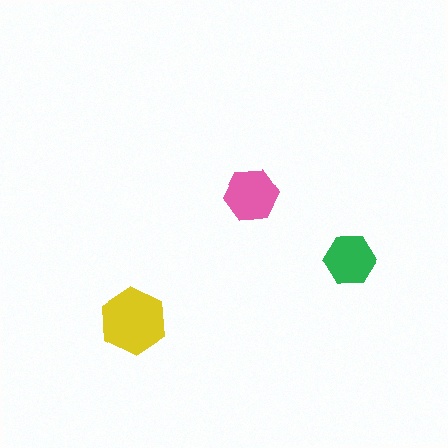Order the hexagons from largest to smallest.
the yellow one, the pink one, the green one.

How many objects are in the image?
There are 3 objects in the image.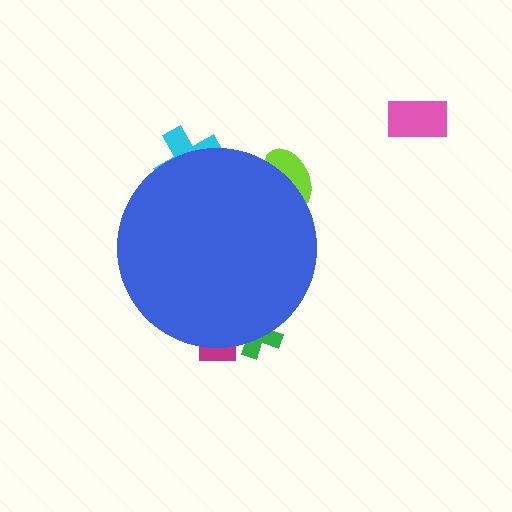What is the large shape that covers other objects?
A blue circle.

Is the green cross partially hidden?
Yes, the green cross is partially hidden behind the blue circle.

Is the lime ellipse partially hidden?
Yes, the lime ellipse is partially hidden behind the blue circle.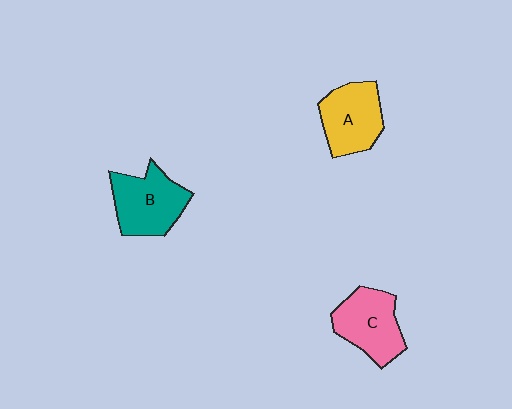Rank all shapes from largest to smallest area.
From largest to smallest: B (teal), C (pink), A (yellow).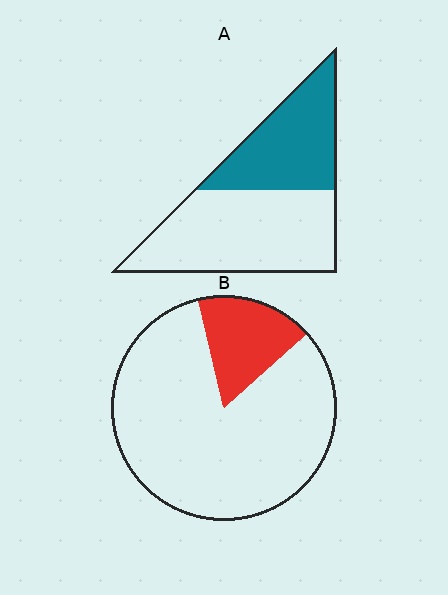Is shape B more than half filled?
No.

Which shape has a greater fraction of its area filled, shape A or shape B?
Shape A.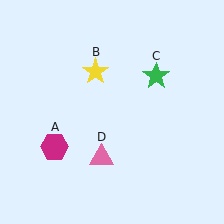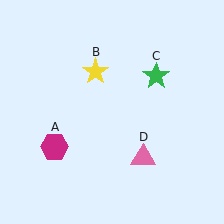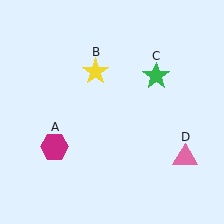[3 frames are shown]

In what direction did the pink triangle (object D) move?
The pink triangle (object D) moved right.